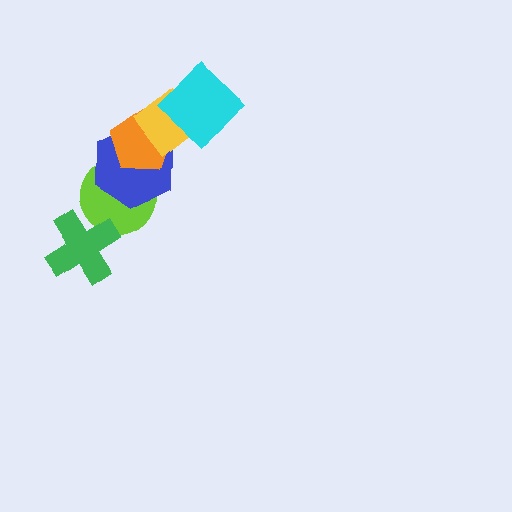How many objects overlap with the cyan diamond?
1 object overlaps with the cyan diamond.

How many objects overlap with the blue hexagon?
3 objects overlap with the blue hexagon.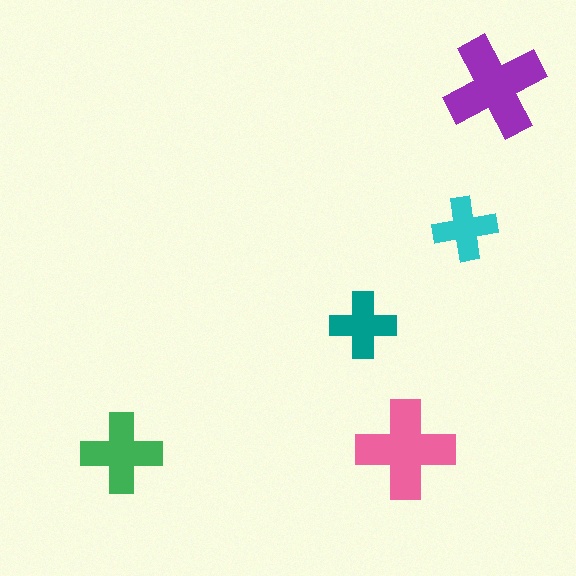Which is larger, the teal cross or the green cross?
The green one.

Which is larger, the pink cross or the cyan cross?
The pink one.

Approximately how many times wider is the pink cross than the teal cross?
About 1.5 times wider.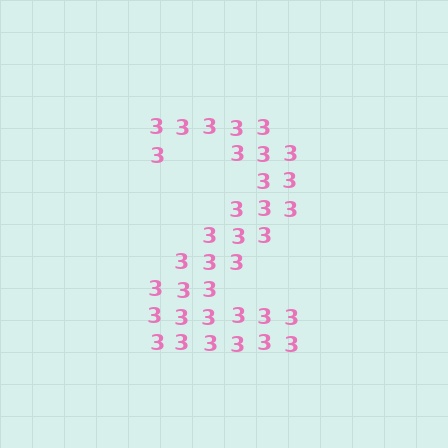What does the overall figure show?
The overall figure shows the digit 2.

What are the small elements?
The small elements are digit 3's.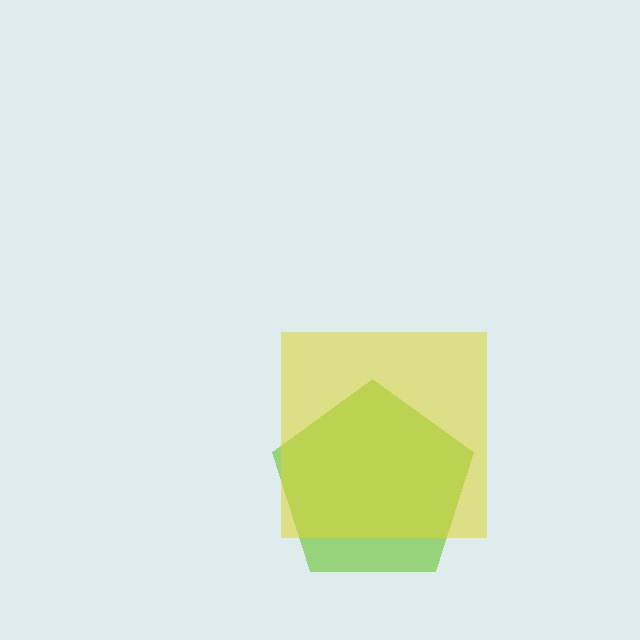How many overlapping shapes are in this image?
There are 2 overlapping shapes in the image.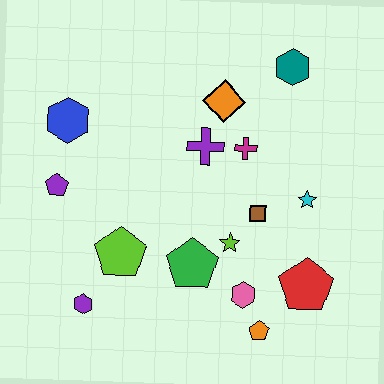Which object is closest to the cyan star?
The brown square is closest to the cyan star.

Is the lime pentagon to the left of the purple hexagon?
No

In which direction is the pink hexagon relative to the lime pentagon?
The pink hexagon is to the right of the lime pentagon.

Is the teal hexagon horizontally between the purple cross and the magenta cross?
No